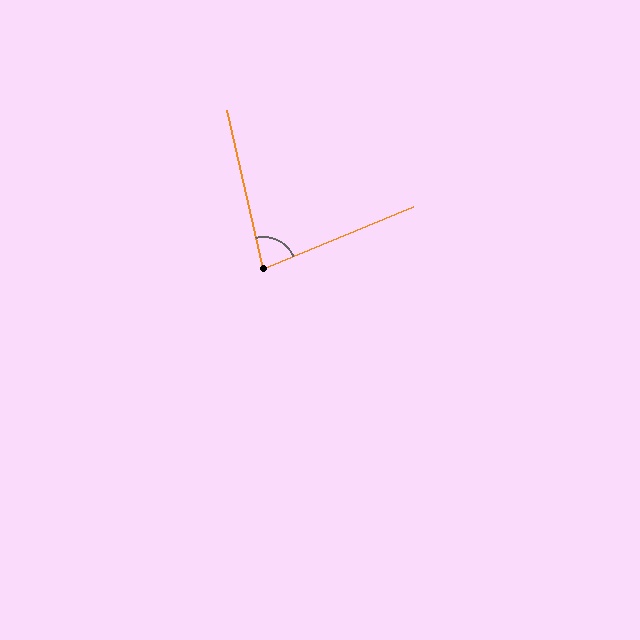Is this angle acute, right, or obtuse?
It is acute.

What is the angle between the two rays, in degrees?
Approximately 80 degrees.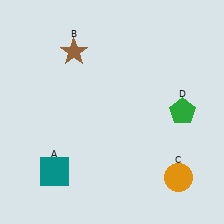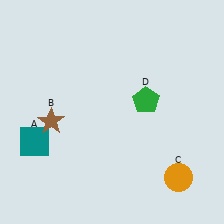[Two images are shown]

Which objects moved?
The objects that moved are: the teal square (A), the brown star (B), the green pentagon (D).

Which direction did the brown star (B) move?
The brown star (B) moved down.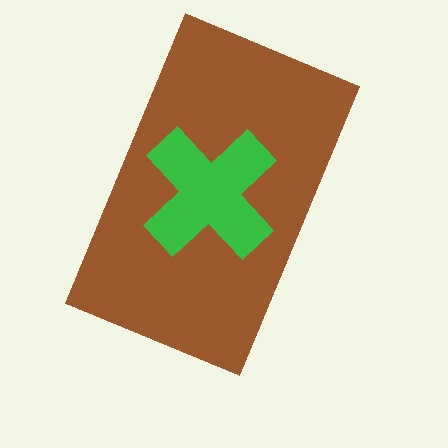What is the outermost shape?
The brown rectangle.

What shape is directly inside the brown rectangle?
The green cross.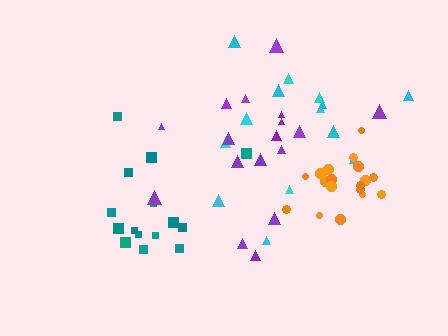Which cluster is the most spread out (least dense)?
Cyan.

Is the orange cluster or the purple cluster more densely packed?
Orange.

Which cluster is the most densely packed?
Orange.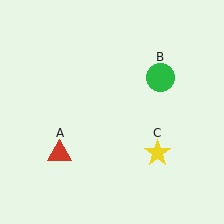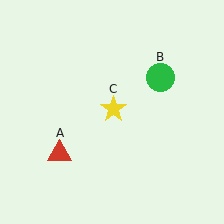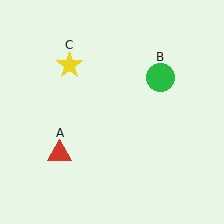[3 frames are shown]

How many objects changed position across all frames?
1 object changed position: yellow star (object C).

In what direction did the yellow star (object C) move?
The yellow star (object C) moved up and to the left.